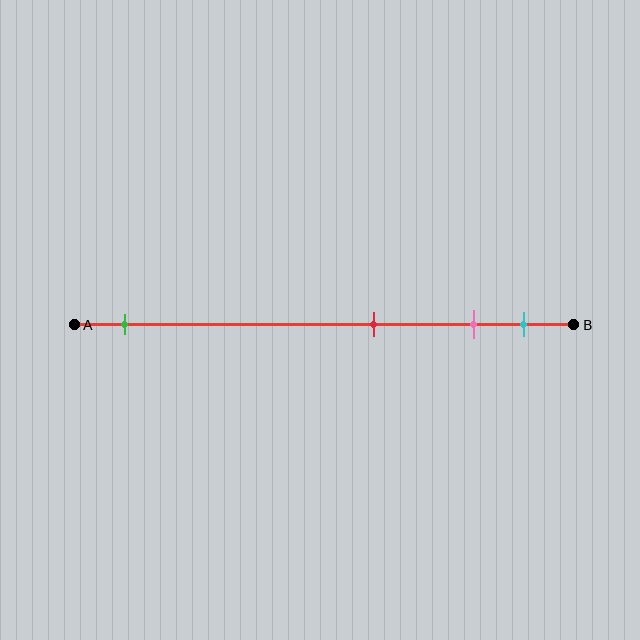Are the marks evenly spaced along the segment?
No, the marks are not evenly spaced.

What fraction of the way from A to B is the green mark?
The green mark is approximately 10% (0.1) of the way from A to B.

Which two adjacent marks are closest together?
The pink and cyan marks are the closest adjacent pair.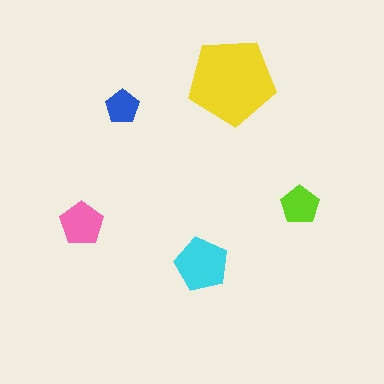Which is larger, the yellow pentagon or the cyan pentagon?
The yellow one.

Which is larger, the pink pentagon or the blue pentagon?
The pink one.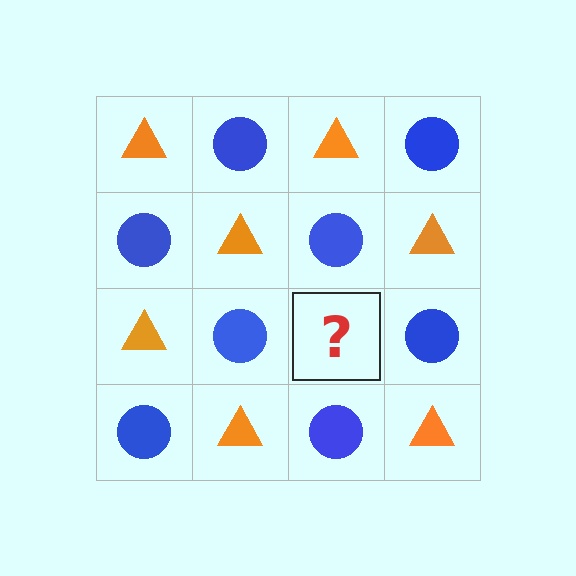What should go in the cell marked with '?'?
The missing cell should contain an orange triangle.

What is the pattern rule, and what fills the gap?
The rule is that it alternates orange triangle and blue circle in a checkerboard pattern. The gap should be filled with an orange triangle.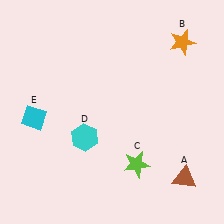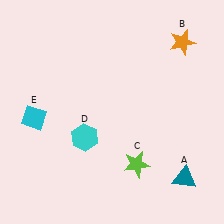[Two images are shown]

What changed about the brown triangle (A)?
In Image 1, A is brown. In Image 2, it changed to teal.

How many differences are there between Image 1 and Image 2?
There is 1 difference between the two images.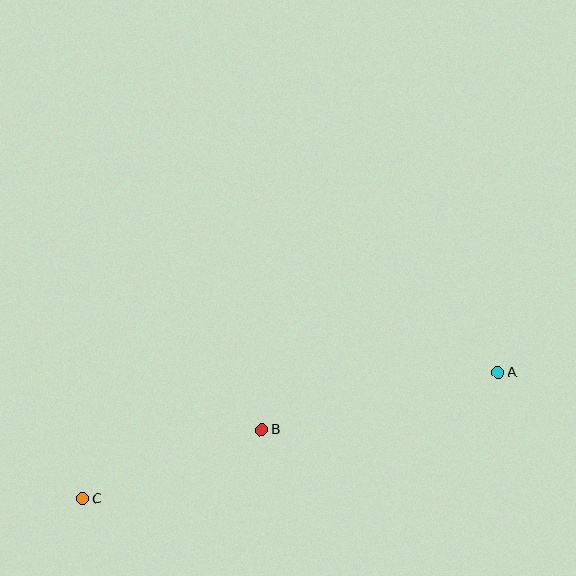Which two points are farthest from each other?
Points A and C are farthest from each other.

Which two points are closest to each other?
Points B and C are closest to each other.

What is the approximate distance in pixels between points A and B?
The distance between A and B is approximately 243 pixels.